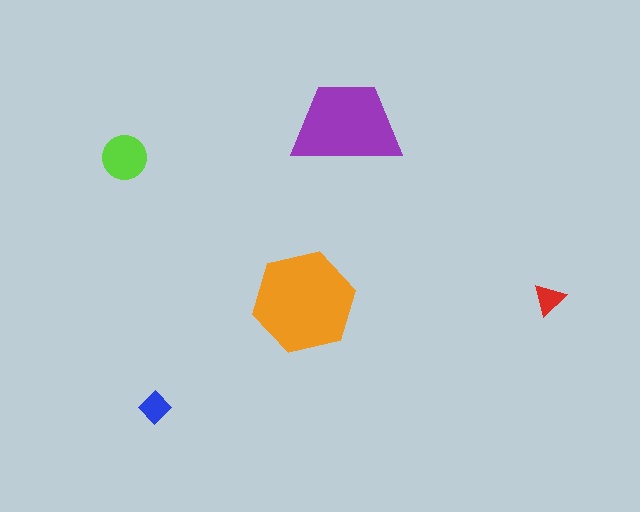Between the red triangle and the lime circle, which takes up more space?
The lime circle.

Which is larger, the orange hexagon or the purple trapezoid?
The orange hexagon.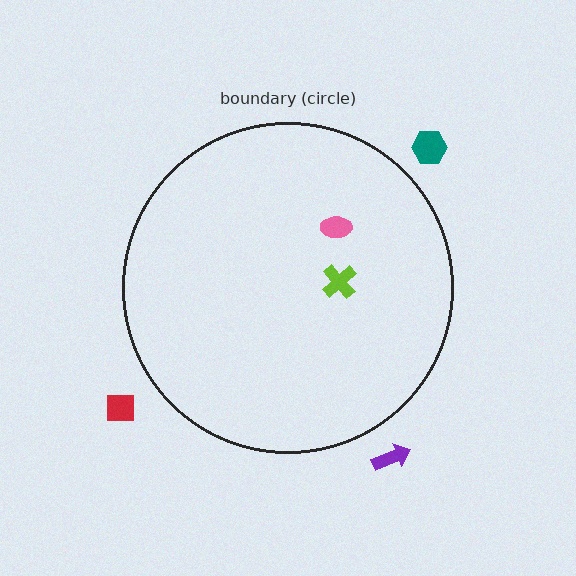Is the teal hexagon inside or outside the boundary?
Outside.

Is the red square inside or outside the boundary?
Outside.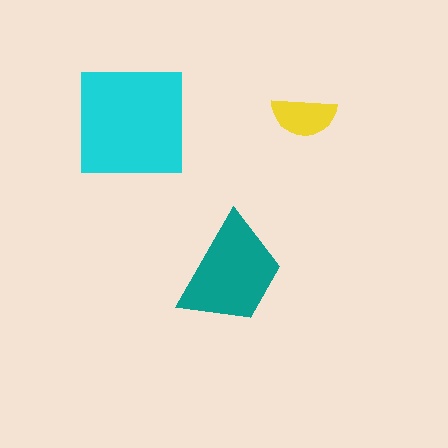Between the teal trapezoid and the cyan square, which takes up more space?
The cyan square.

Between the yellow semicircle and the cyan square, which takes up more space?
The cyan square.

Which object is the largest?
The cyan square.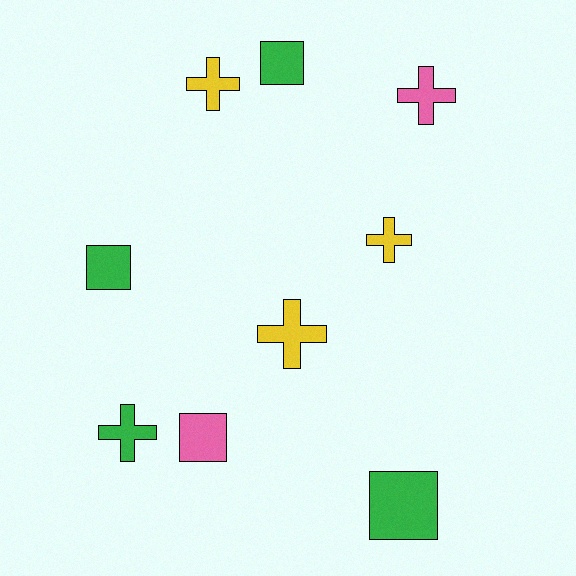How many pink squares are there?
There is 1 pink square.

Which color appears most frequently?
Green, with 4 objects.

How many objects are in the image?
There are 9 objects.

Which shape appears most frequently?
Cross, with 5 objects.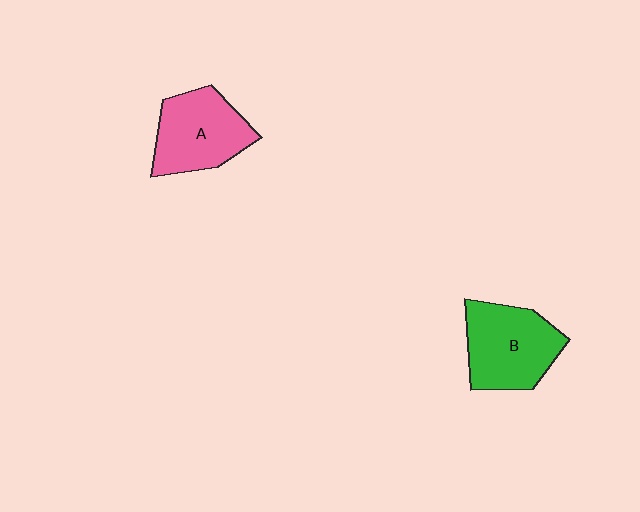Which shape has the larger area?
Shape B (green).